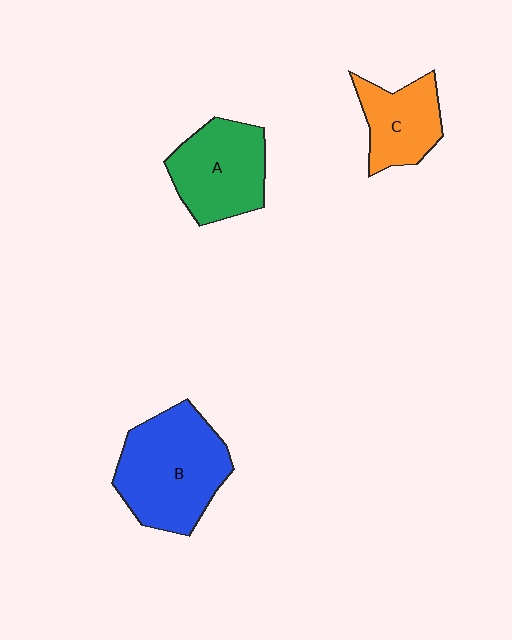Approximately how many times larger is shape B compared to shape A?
Approximately 1.3 times.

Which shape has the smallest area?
Shape C (orange).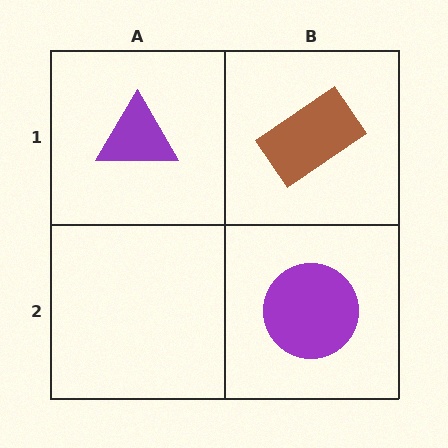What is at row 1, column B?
A brown rectangle.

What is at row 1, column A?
A purple triangle.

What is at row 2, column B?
A purple circle.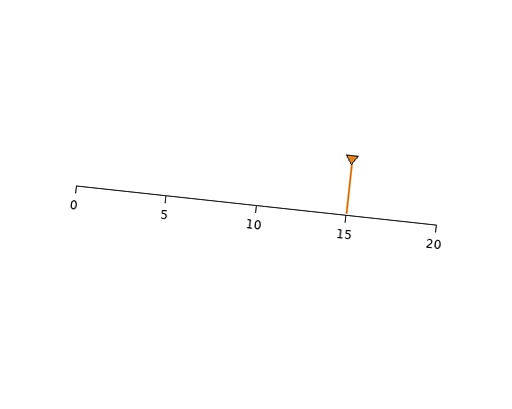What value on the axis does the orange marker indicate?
The marker indicates approximately 15.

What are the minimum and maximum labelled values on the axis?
The axis runs from 0 to 20.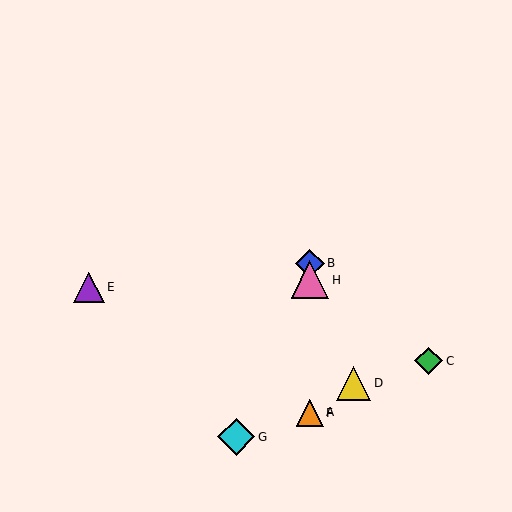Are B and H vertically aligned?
Yes, both are at x≈310.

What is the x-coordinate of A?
Object A is at x≈310.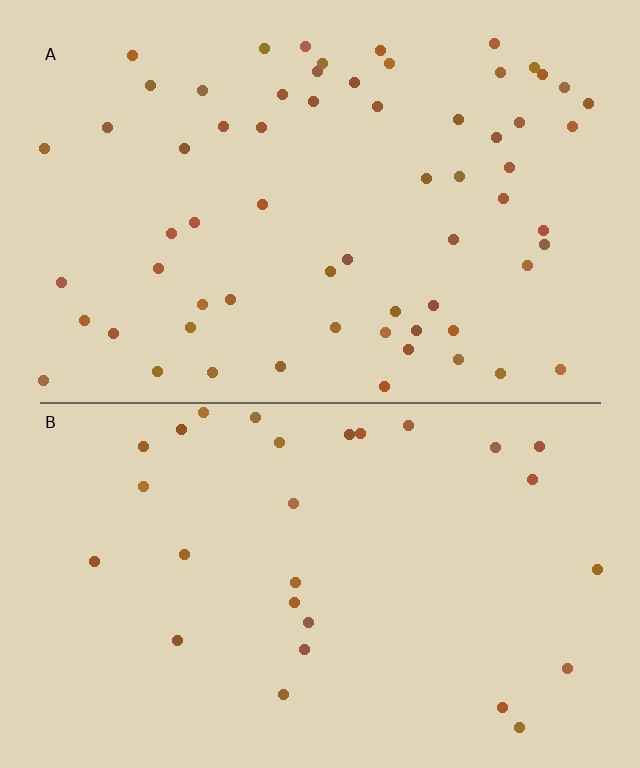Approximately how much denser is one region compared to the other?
Approximately 2.3× — region A over region B.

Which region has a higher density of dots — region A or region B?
A (the top).